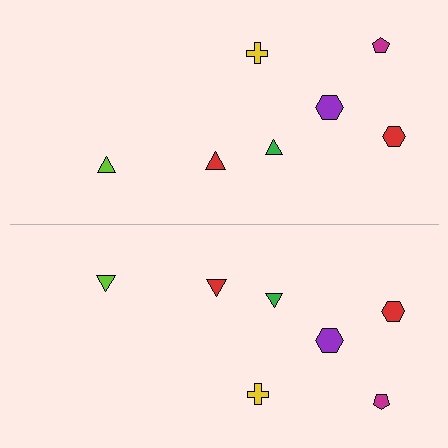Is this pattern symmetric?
Yes, this pattern has bilateral (reflection) symmetry.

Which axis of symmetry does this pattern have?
The pattern has a horizontal axis of symmetry running through the center of the image.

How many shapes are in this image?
There are 14 shapes in this image.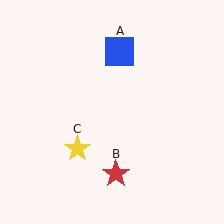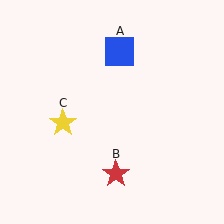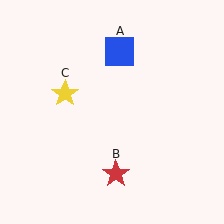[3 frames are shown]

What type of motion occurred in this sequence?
The yellow star (object C) rotated clockwise around the center of the scene.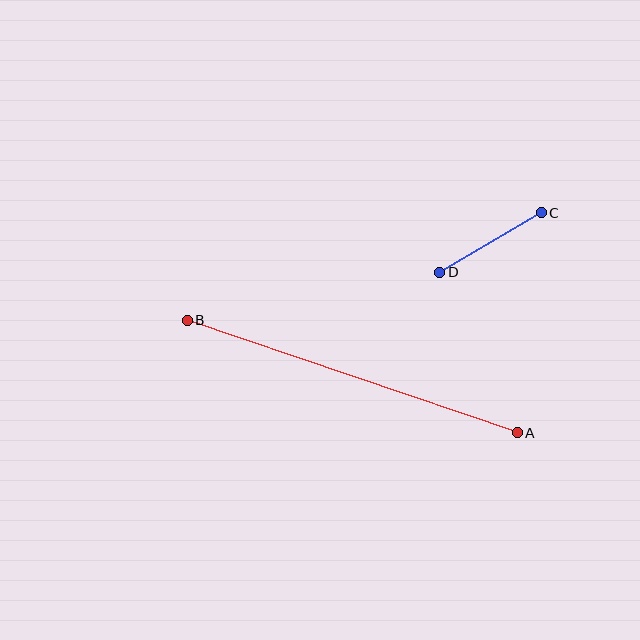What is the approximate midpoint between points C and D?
The midpoint is at approximately (491, 243) pixels.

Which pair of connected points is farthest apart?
Points A and B are farthest apart.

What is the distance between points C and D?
The distance is approximately 118 pixels.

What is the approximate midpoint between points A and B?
The midpoint is at approximately (352, 377) pixels.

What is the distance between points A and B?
The distance is approximately 349 pixels.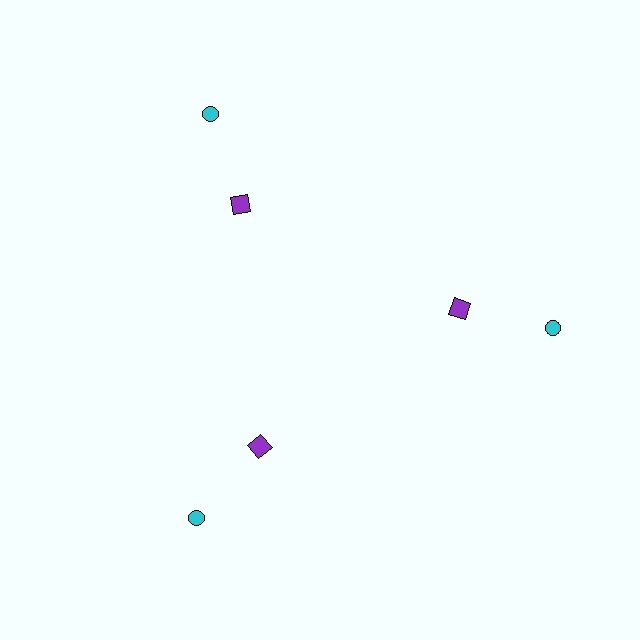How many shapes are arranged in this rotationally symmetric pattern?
There are 6 shapes, arranged in 3 groups of 2.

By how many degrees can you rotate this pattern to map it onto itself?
The pattern maps onto itself every 120 degrees of rotation.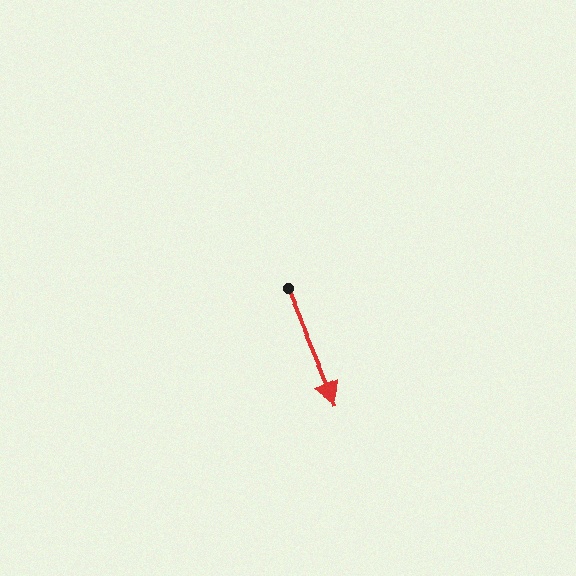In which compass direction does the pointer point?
Southeast.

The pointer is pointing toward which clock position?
Roughly 5 o'clock.